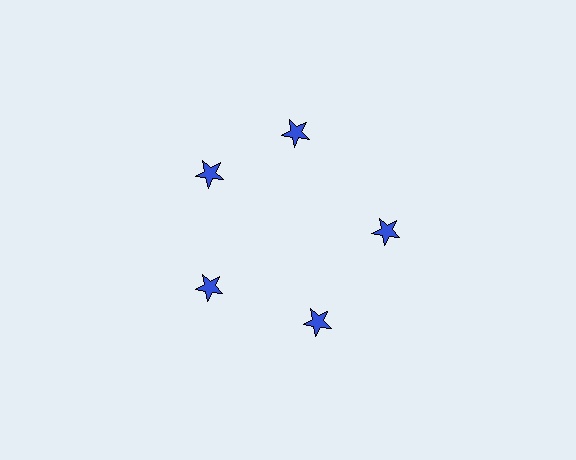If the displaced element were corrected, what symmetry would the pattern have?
It would have 5-fold rotational symmetry — the pattern would map onto itself every 72 degrees.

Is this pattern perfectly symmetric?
No. The 5 blue stars are arranged in a ring, but one element near the 1 o'clock position is rotated out of alignment along the ring, breaking the 5-fold rotational symmetry.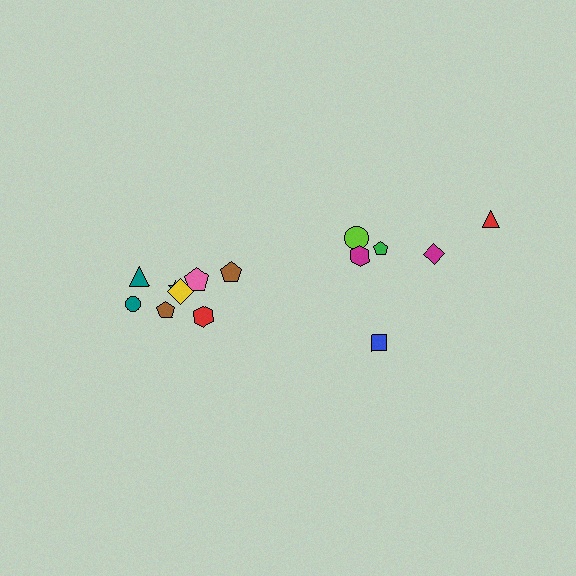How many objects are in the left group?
There are 8 objects.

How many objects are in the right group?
There are 6 objects.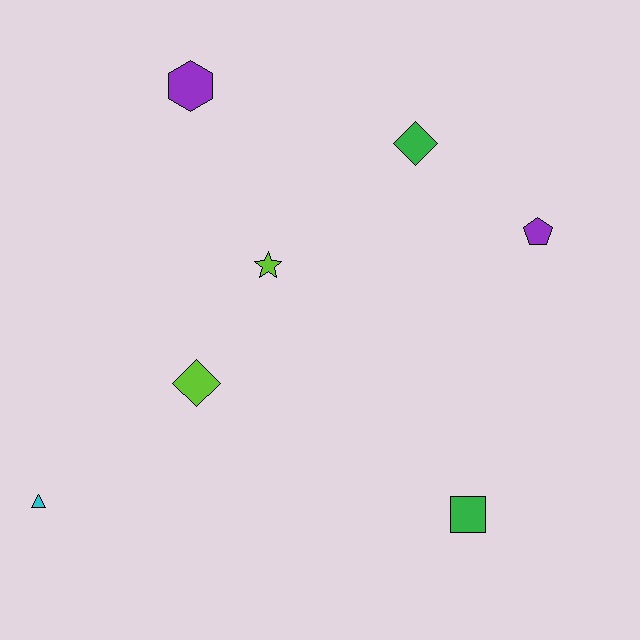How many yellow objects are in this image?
There are no yellow objects.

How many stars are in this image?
There is 1 star.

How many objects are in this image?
There are 7 objects.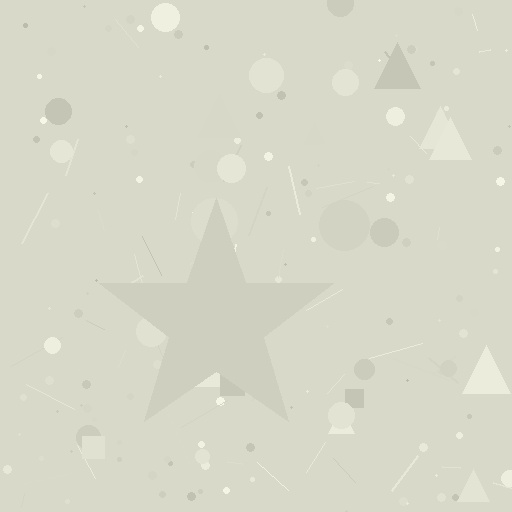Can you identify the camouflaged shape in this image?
The camouflaged shape is a star.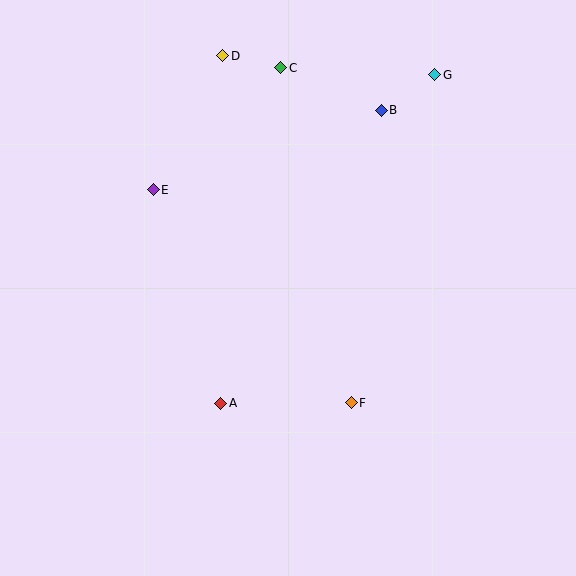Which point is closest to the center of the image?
Point F at (351, 403) is closest to the center.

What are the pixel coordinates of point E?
Point E is at (153, 190).